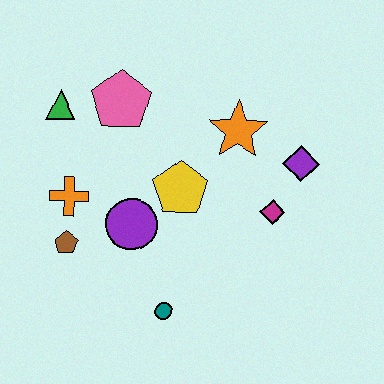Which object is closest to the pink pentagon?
The green triangle is closest to the pink pentagon.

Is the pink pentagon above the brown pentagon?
Yes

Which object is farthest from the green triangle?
The purple diamond is farthest from the green triangle.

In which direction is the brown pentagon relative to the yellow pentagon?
The brown pentagon is to the left of the yellow pentagon.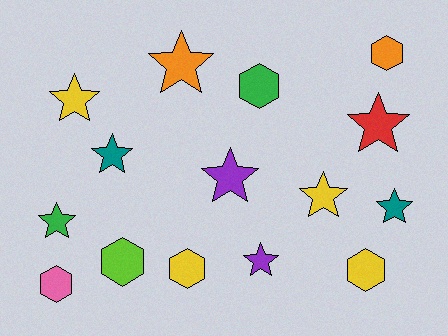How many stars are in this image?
There are 9 stars.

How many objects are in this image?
There are 15 objects.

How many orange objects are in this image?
There are 2 orange objects.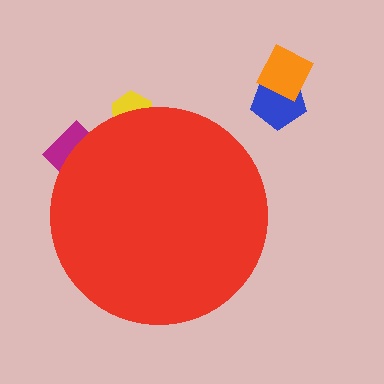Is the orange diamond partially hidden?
No, the orange diamond is fully visible.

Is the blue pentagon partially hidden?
No, the blue pentagon is fully visible.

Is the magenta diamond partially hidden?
Yes, the magenta diamond is partially hidden behind the red circle.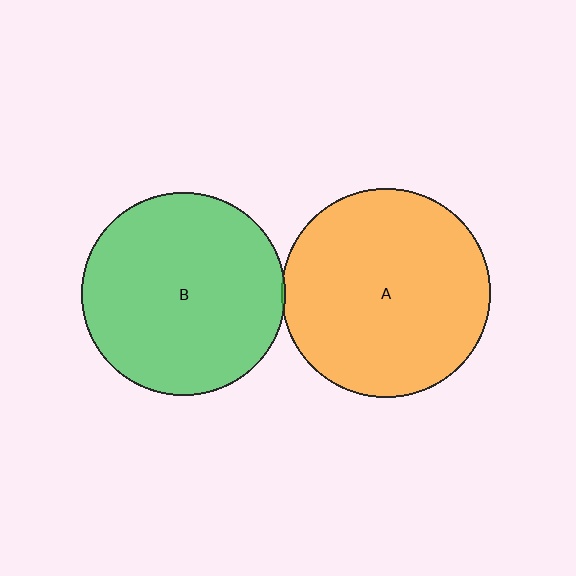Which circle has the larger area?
Circle A (orange).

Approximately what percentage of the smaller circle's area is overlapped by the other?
Approximately 5%.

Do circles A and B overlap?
Yes.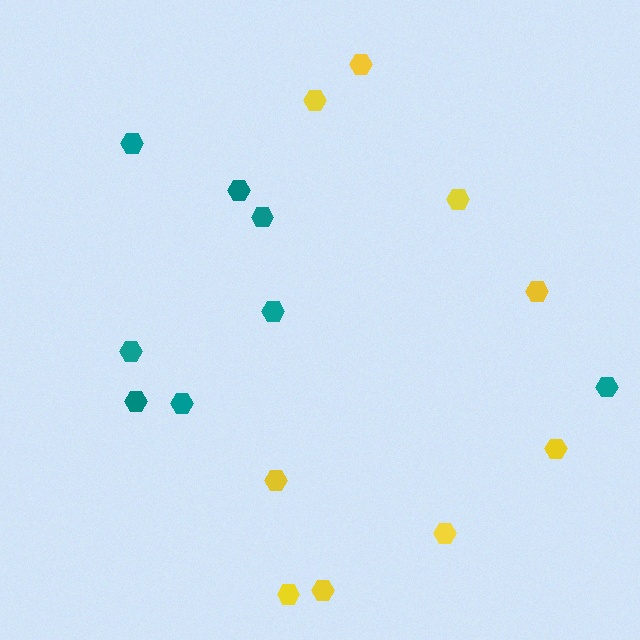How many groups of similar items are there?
There are 2 groups: one group of yellow hexagons (9) and one group of teal hexagons (8).